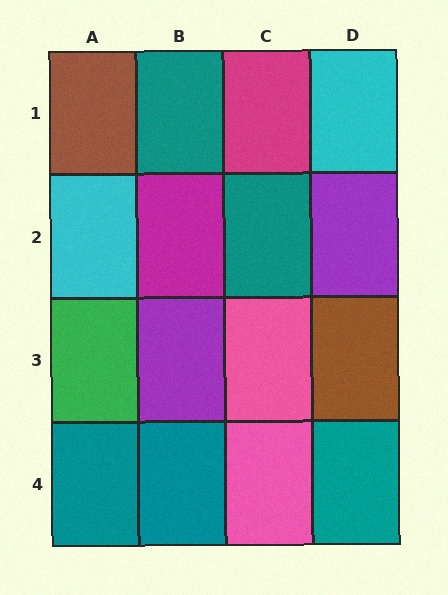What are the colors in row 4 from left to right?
Teal, teal, pink, teal.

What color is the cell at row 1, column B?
Teal.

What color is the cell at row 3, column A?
Green.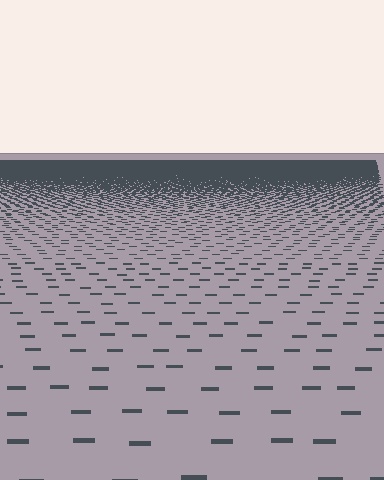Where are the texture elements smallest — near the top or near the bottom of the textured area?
Near the top.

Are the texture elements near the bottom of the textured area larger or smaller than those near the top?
Larger. Near the bottom, elements are closer to the viewer and appear at a bigger on-screen size.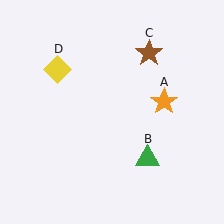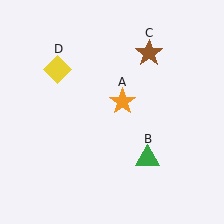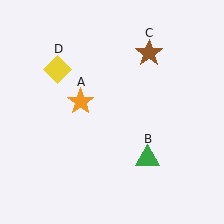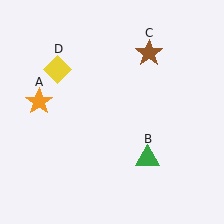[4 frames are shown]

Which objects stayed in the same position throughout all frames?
Green triangle (object B) and brown star (object C) and yellow diamond (object D) remained stationary.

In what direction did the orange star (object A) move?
The orange star (object A) moved left.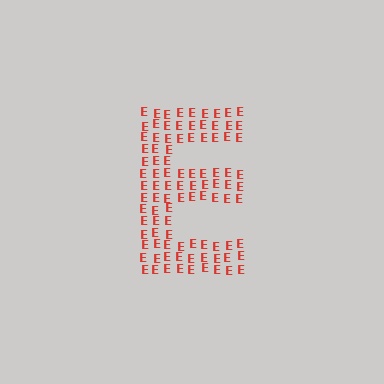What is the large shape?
The large shape is the letter E.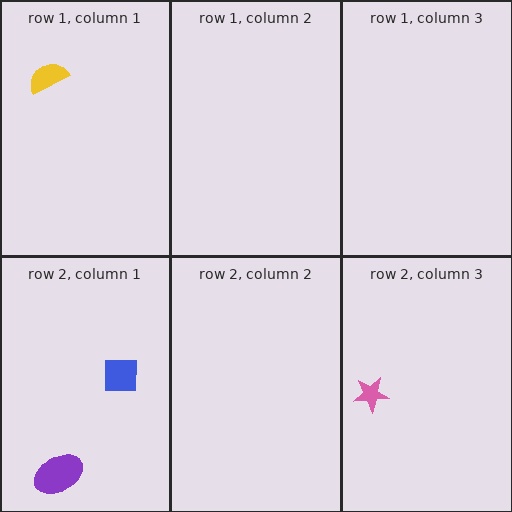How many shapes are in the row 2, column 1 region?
2.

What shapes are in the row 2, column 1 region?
The blue square, the purple ellipse.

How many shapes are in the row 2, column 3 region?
1.